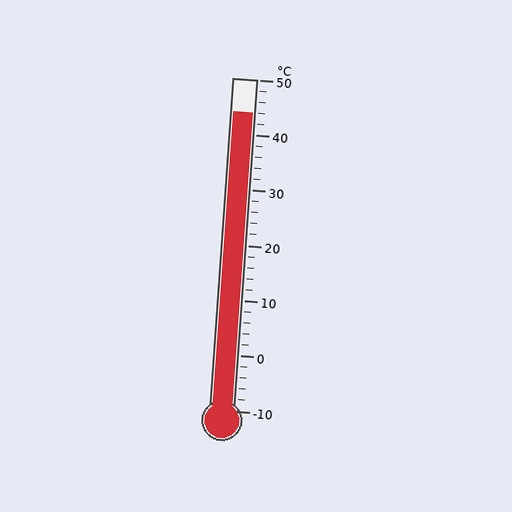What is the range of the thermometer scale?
The thermometer scale ranges from -10°C to 50°C.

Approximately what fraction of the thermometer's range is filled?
The thermometer is filled to approximately 90% of its range.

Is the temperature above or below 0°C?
The temperature is above 0°C.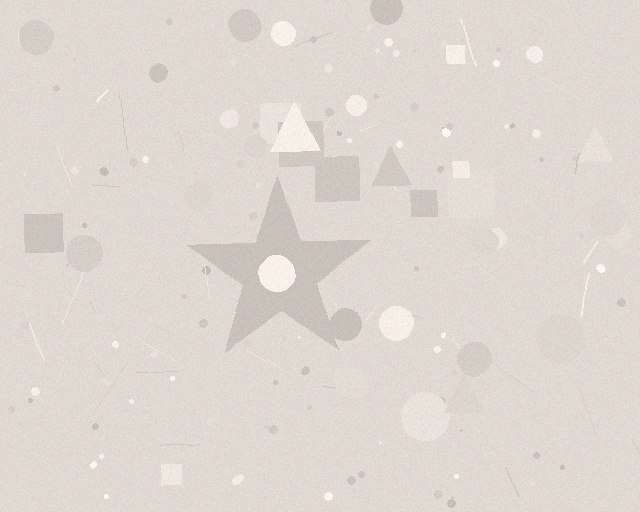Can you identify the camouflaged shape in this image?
The camouflaged shape is a star.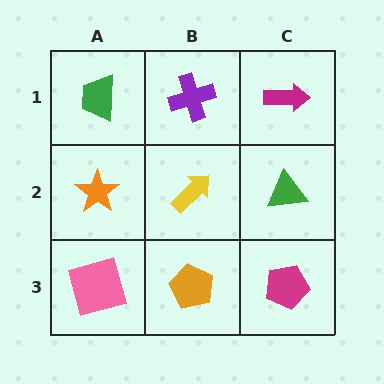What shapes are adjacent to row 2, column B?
A purple cross (row 1, column B), an orange pentagon (row 3, column B), an orange star (row 2, column A), a green triangle (row 2, column C).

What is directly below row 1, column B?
A yellow arrow.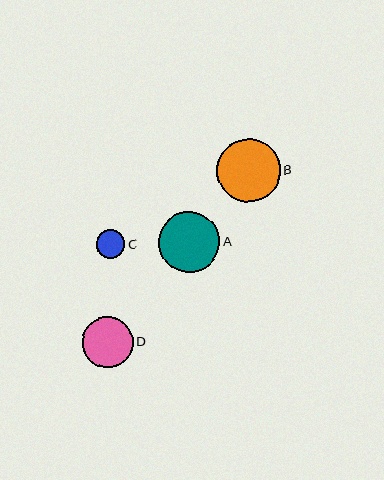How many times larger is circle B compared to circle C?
Circle B is approximately 2.2 times the size of circle C.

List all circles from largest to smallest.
From largest to smallest: B, A, D, C.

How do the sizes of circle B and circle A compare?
Circle B and circle A are approximately the same size.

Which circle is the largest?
Circle B is the largest with a size of approximately 64 pixels.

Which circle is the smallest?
Circle C is the smallest with a size of approximately 29 pixels.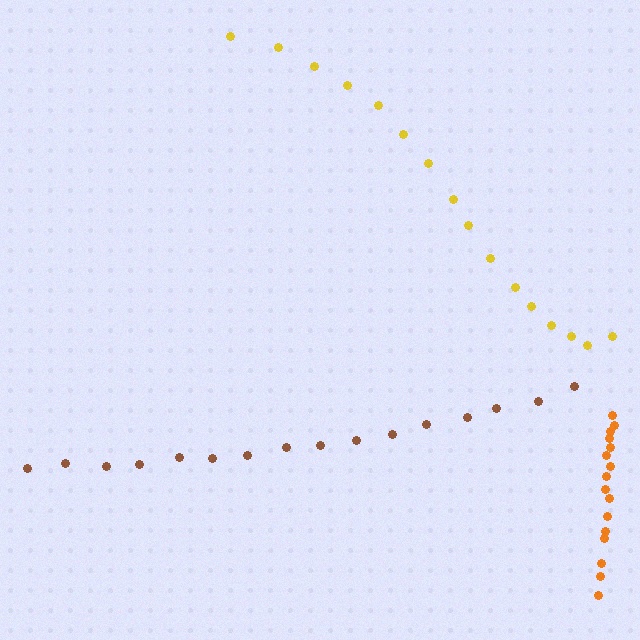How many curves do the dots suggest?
There are 3 distinct paths.